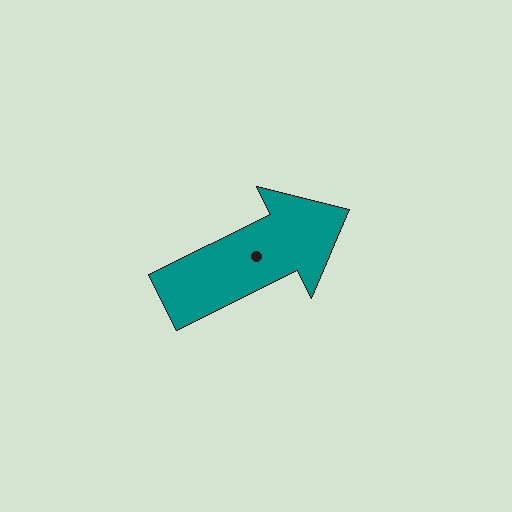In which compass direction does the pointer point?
Northeast.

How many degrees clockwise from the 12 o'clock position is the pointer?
Approximately 64 degrees.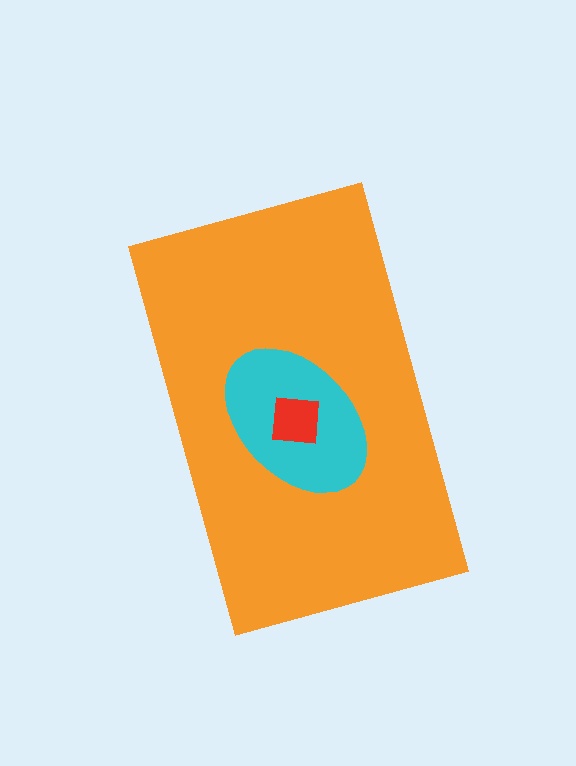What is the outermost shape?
The orange rectangle.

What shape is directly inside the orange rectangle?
The cyan ellipse.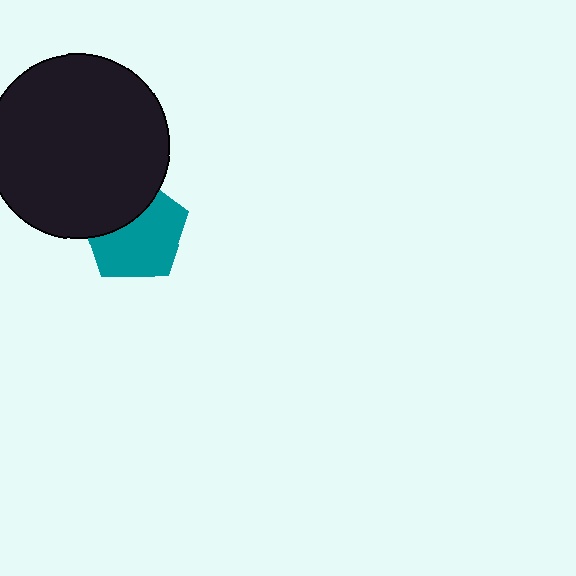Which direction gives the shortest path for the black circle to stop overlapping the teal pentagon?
Moving up gives the shortest separation.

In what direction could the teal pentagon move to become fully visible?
The teal pentagon could move down. That would shift it out from behind the black circle entirely.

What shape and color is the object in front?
The object in front is a black circle.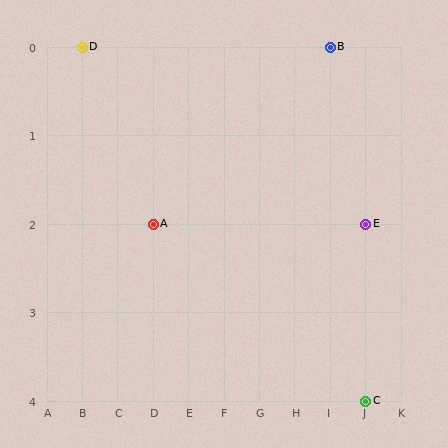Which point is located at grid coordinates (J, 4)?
Point C is at (J, 4).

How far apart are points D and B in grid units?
Points D and B are 7 columns apart.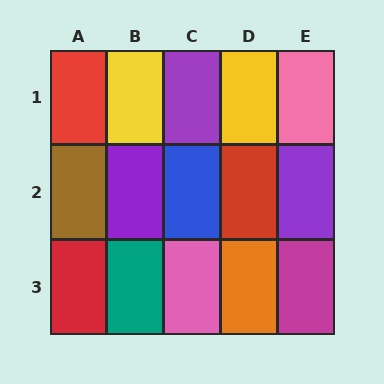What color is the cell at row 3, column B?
Teal.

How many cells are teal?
1 cell is teal.